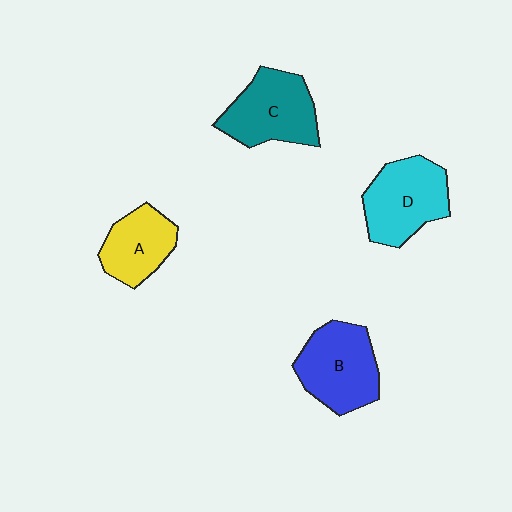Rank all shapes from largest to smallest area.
From largest to smallest: B (blue), D (cyan), C (teal), A (yellow).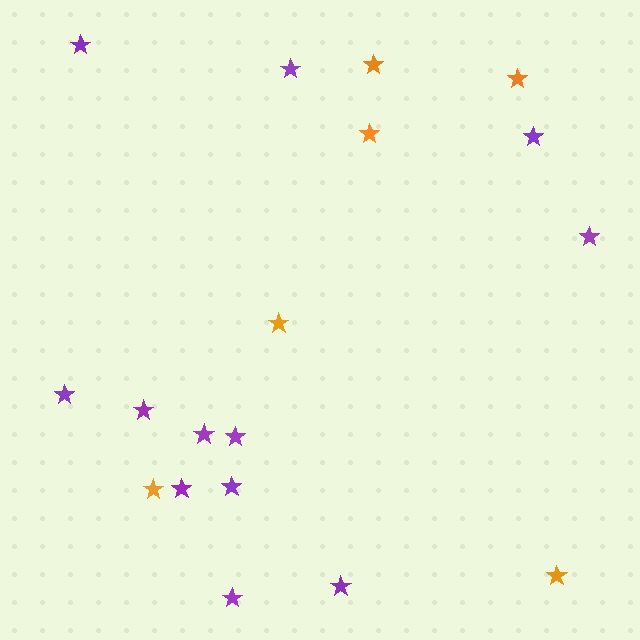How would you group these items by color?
There are 2 groups: one group of orange stars (6) and one group of purple stars (12).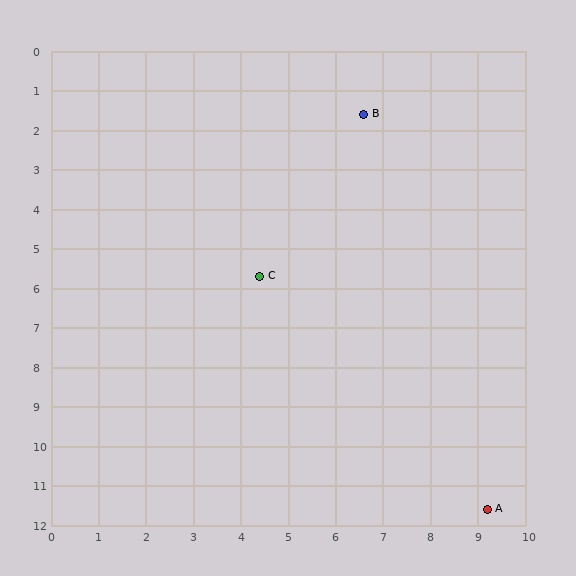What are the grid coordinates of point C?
Point C is at approximately (4.4, 5.7).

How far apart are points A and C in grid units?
Points A and C are about 7.6 grid units apart.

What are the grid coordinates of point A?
Point A is at approximately (9.2, 11.6).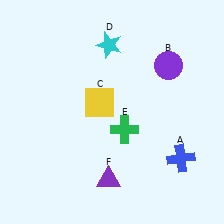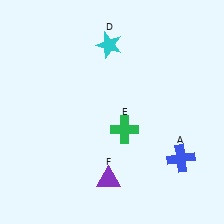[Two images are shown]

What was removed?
The purple circle (B), the yellow square (C) were removed in Image 2.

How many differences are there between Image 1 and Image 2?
There are 2 differences between the two images.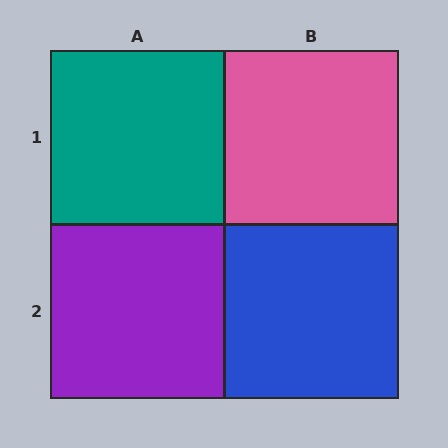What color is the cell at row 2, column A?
Purple.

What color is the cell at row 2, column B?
Blue.